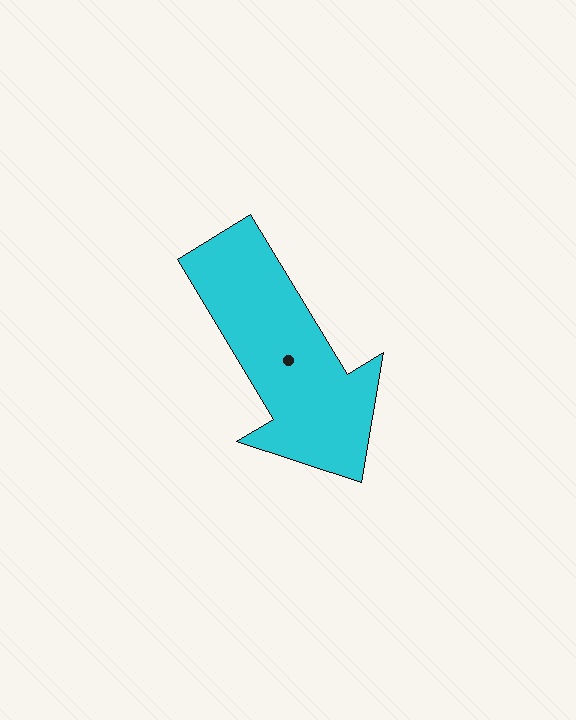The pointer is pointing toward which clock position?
Roughly 5 o'clock.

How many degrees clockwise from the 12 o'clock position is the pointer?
Approximately 149 degrees.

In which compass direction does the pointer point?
Southeast.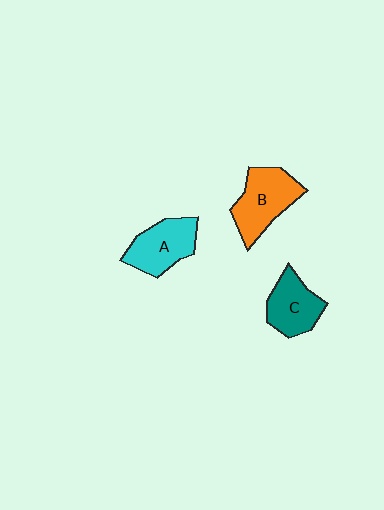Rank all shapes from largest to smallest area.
From largest to smallest: B (orange), A (cyan), C (teal).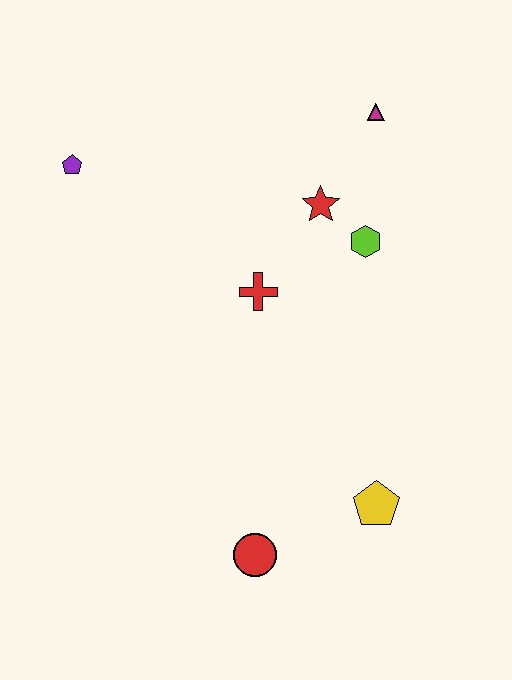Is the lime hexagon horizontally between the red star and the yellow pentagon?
Yes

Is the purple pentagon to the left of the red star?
Yes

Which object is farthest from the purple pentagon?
The yellow pentagon is farthest from the purple pentagon.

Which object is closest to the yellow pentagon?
The red circle is closest to the yellow pentagon.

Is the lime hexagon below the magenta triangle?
Yes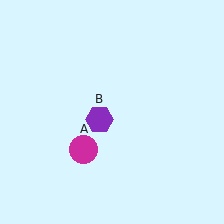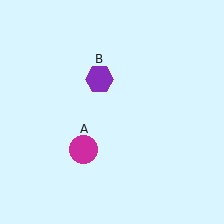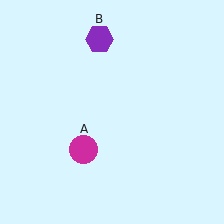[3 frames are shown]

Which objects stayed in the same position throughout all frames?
Magenta circle (object A) remained stationary.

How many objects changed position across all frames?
1 object changed position: purple hexagon (object B).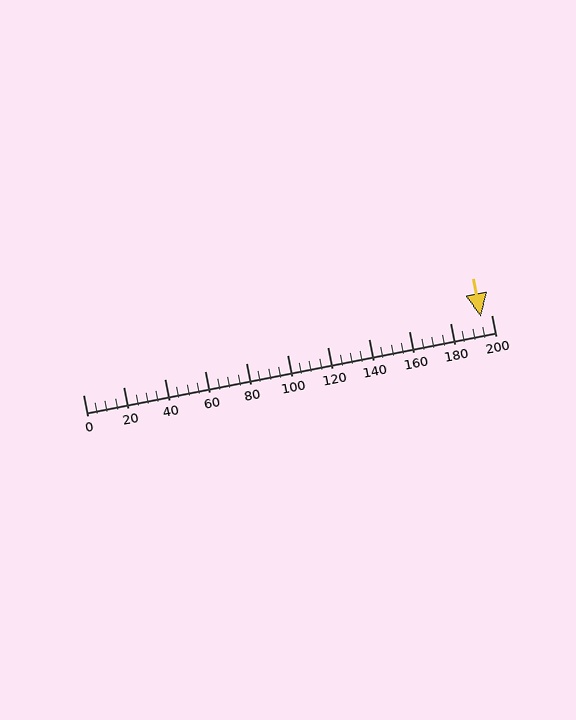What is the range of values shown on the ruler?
The ruler shows values from 0 to 200.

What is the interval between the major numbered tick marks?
The major tick marks are spaced 20 units apart.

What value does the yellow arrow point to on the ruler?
The yellow arrow points to approximately 195.